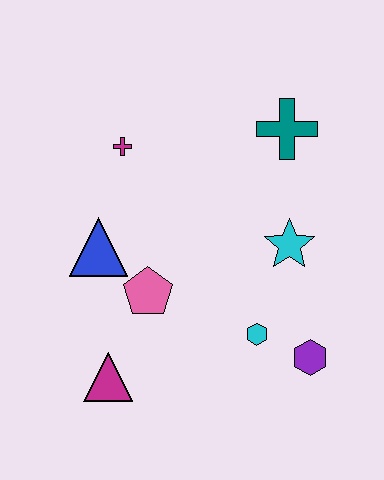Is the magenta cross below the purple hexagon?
No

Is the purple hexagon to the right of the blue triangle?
Yes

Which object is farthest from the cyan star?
The magenta triangle is farthest from the cyan star.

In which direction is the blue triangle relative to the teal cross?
The blue triangle is to the left of the teal cross.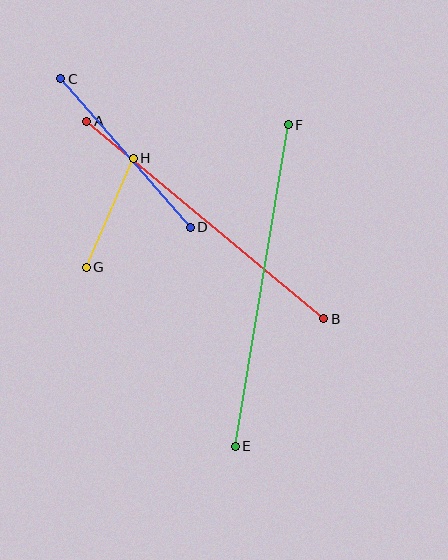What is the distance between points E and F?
The distance is approximately 326 pixels.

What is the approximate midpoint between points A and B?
The midpoint is at approximately (205, 220) pixels.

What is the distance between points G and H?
The distance is approximately 119 pixels.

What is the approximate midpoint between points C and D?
The midpoint is at approximately (125, 153) pixels.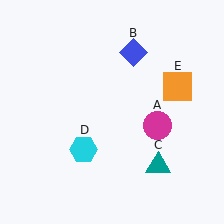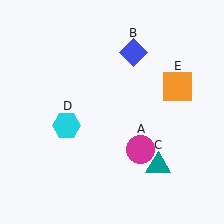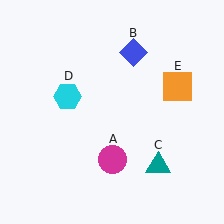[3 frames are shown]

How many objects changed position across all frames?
2 objects changed position: magenta circle (object A), cyan hexagon (object D).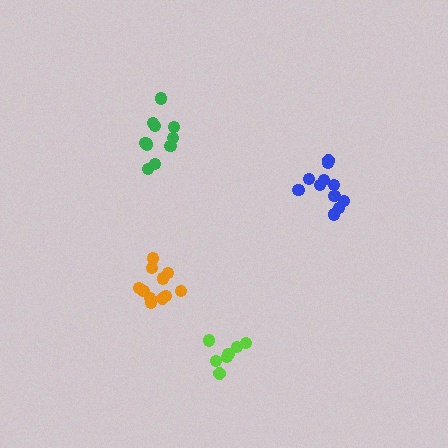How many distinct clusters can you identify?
There are 4 distinct clusters.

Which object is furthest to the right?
The blue cluster is rightmost.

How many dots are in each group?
Group 1: 7 dots, Group 2: 11 dots, Group 3: 11 dots, Group 4: 10 dots (39 total).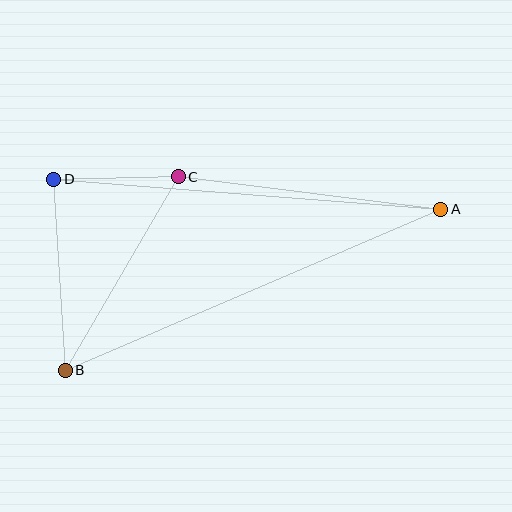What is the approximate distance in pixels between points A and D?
The distance between A and D is approximately 388 pixels.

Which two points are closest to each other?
Points C and D are closest to each other.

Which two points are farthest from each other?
Points A and B are farthest from each other.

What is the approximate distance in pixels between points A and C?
The distance between A and C is approximately 265 pixels.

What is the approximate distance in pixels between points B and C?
The distance between B and C is approximately 224 pixels.